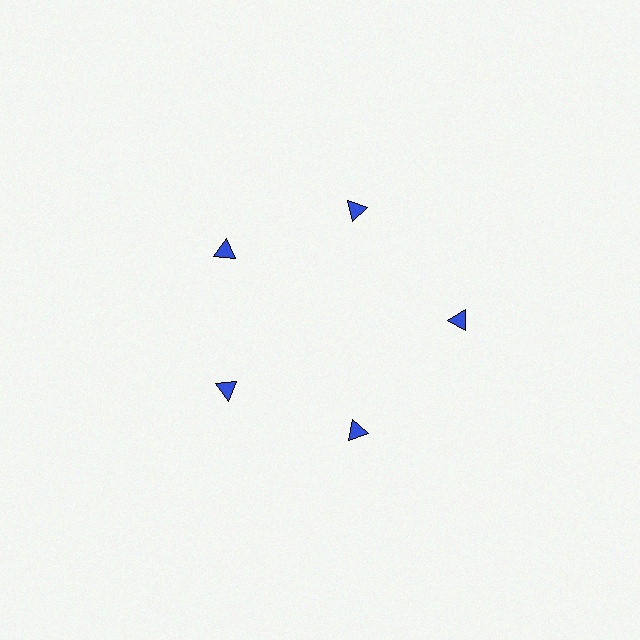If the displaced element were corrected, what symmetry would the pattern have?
It would have 5-fold rotational symmetry — the pattern would map onto itself every 72 degrees.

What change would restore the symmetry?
The symmetry would be restored by moving it inward, back onto the ring so that all 5 triangles sit at equal angles and equal distance from the center.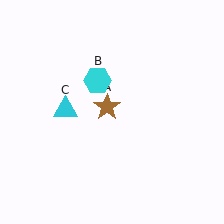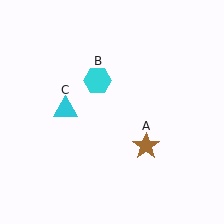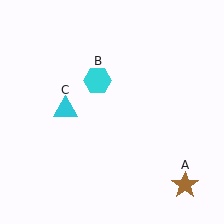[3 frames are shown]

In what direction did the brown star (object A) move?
The brown star (object A) moved down and to the right.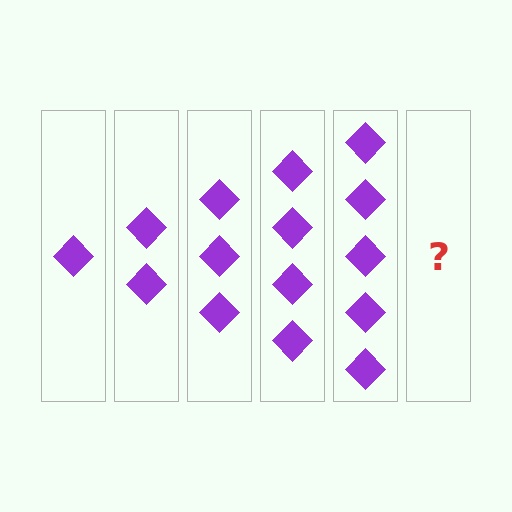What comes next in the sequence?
The next element should be 6 diamonds.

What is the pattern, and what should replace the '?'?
The pattern is that each step adds one more diamond. The '?' should be 6 diamonds.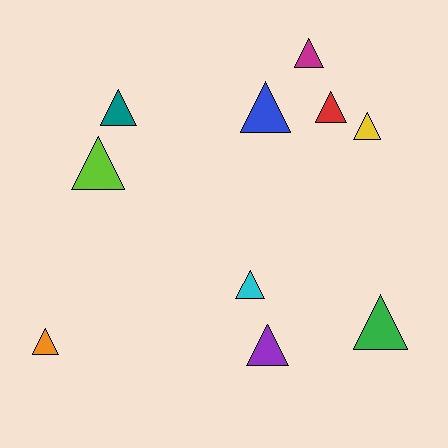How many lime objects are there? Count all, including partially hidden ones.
There is 1 lime object.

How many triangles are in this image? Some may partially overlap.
There are 10 triangles.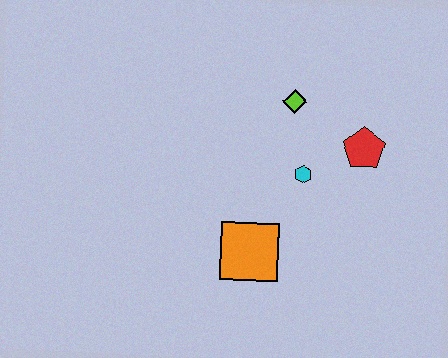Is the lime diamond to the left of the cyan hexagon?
Yes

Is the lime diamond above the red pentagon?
Yes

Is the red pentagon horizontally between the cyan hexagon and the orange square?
No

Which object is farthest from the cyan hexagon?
The orange square is farthest from the cyan hexagon.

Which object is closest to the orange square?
The cyan hexagon is closest to the orange square.